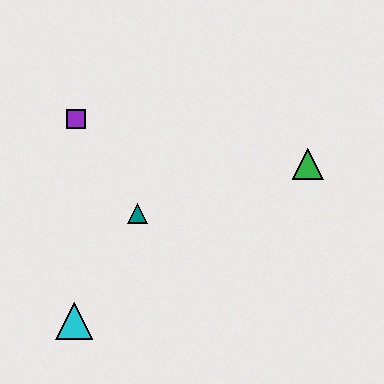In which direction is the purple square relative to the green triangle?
The purple square is to the left of the green triangle.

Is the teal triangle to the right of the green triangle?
No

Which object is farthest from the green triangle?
The cyan triangle is farthest from the green triangle.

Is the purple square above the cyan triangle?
Yes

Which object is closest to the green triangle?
The teal triangle is closest to the green triangle.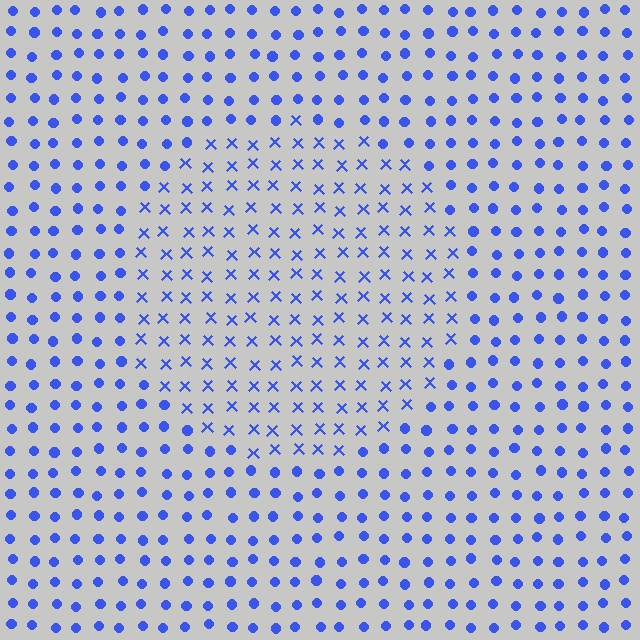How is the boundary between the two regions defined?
The boundary is defined by a change in element shape: X marks inside vs. circles outside. All elements share the same color and spacing.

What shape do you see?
I see a circle.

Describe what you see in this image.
The image is filled with small blue elements arranged in a uniform grid. A circle-shaped region contains X marks, while the surrounding area contains circles. The boundary is defined purely by the change in element shape.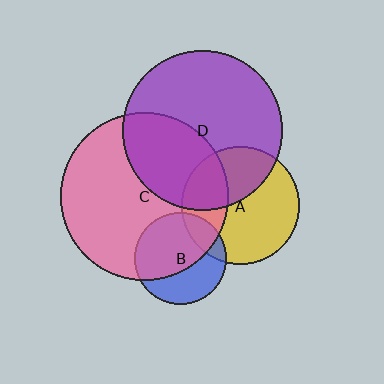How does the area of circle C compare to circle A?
Approximately 2.1 times.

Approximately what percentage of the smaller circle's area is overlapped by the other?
Approximately 15%.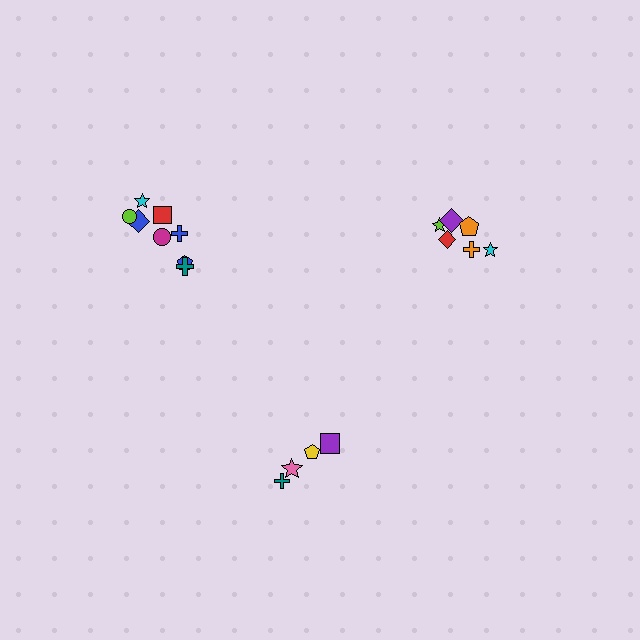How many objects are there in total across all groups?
There are 18 objects.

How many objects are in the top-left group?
There are 8 objects.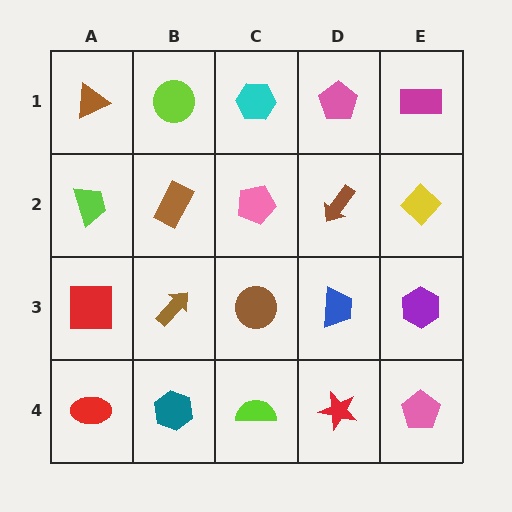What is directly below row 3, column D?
A red star.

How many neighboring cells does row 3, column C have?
4.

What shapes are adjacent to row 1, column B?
A brown rectangle (row 2, column B), a brown triangle (row 1, column A), a cyan hexagon (row 1, column C).